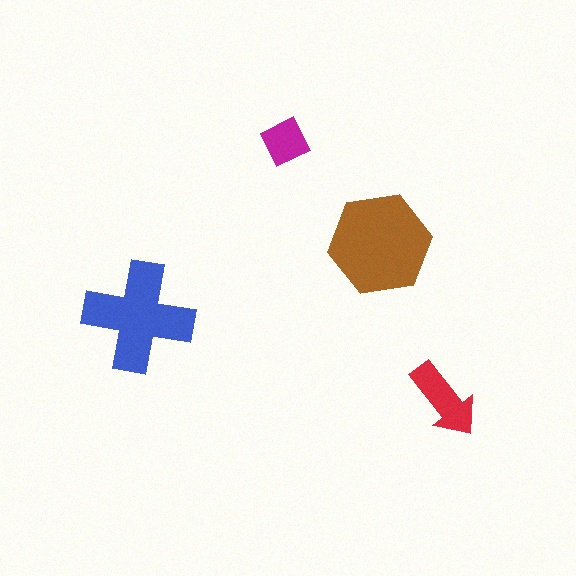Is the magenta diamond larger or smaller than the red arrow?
Smaller.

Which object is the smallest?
The magenta diamond.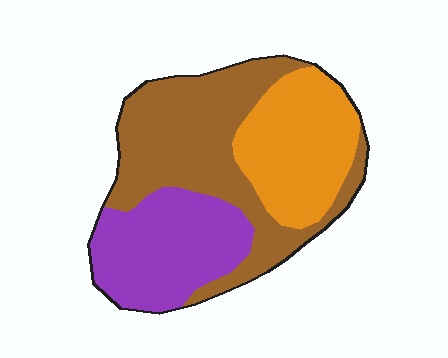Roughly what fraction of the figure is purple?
Purple covers about 30% of the figure.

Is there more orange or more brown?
Brown.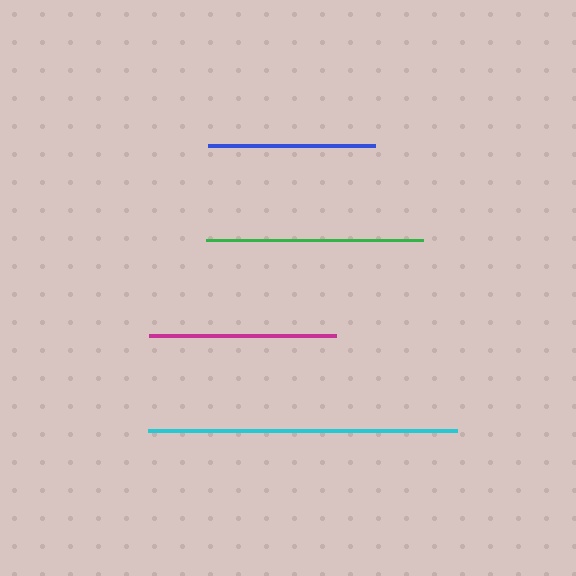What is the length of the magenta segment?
The magenta segment is approximately 187 pixels long.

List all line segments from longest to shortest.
From longest to shortest: cyan, green, magenta, blue.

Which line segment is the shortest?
The blue line is the shortest at approximately 168 pixels.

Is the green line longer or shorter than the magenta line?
The green line is longer than the magenta line.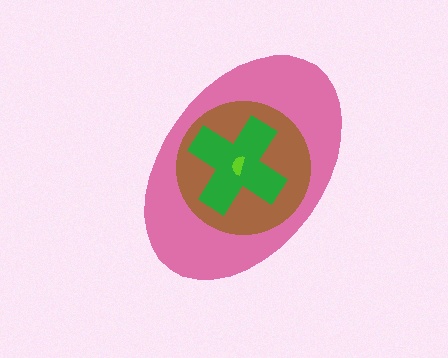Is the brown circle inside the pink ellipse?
Yes.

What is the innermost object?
The lime semicircle.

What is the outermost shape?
The pink ellipse.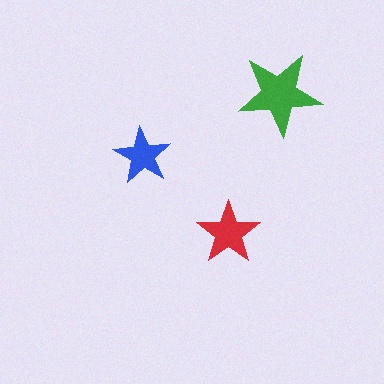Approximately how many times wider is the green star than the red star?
About 1.5 times wider.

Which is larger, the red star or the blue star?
The red one.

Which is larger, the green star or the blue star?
The green one.